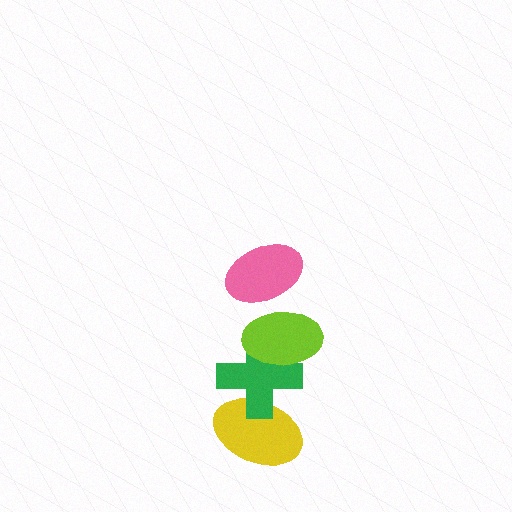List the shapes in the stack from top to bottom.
From top to bottom: the pink ellipse, the lime ellipse, the green cross, the yellow ellipse.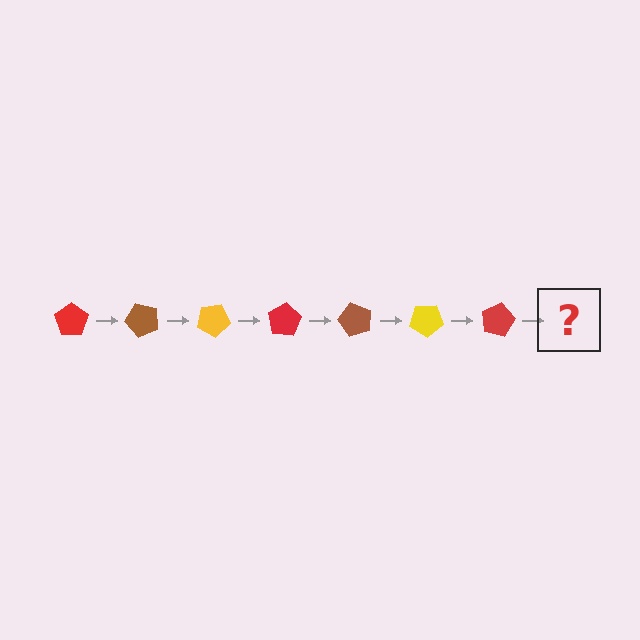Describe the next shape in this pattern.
It should be a brown pentagon, rotated 350 degrees from the start.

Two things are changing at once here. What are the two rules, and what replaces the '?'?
The two rules are that it rotates 50 degrees each step and the color cycles through red, brown, and yellow. The '?' should be a brown pentagon, rotated 350 degrees from the start.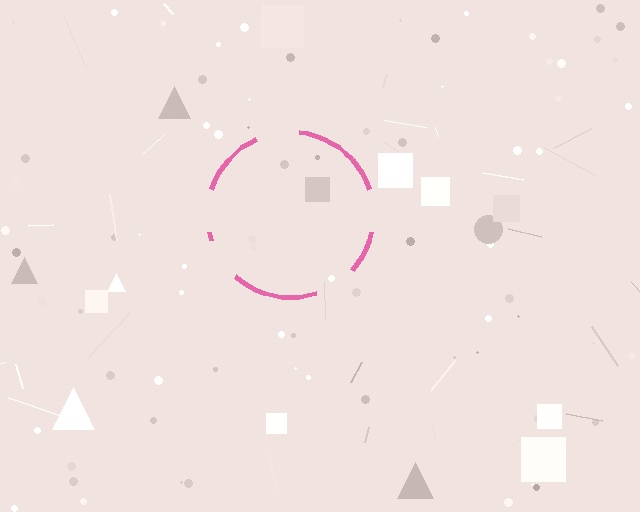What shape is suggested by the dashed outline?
The dashed outline suggests a circle.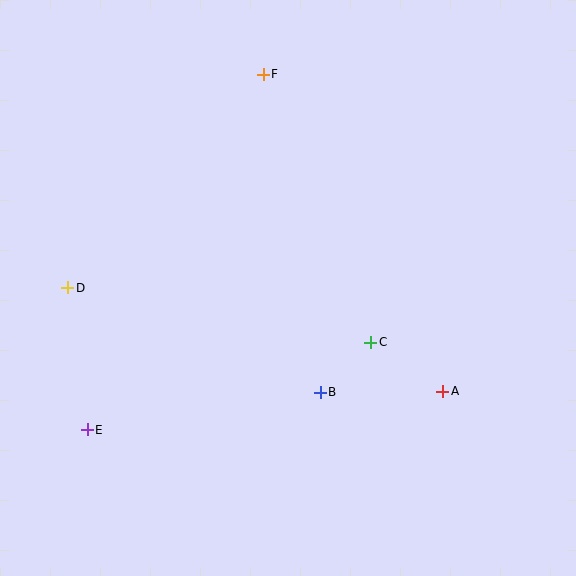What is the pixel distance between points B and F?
The distance between B and F is 323 pixels.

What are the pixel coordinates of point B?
Point B is at (320, 392).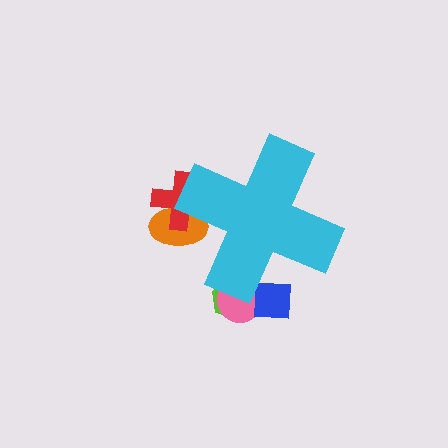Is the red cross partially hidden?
Yes, the red cross is partially hidden behind the cyan cross.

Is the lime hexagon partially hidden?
Yes, the lime hexagon is partially hidden behind the cyan cross.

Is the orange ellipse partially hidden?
Yes, the orange ellipse is partially hidden behind the cyan cross.